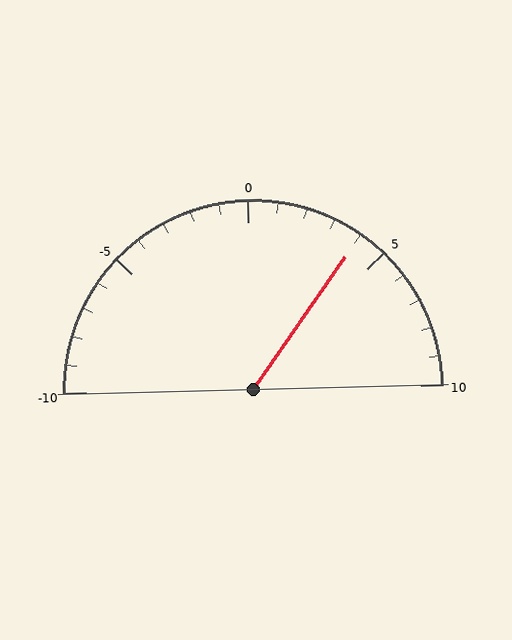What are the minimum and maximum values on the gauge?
The gauge ranges from -10 to 10.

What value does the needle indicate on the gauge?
The needle indicates approximately 4.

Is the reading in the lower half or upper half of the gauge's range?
The reading is in the upper half of the range (-10 to 10).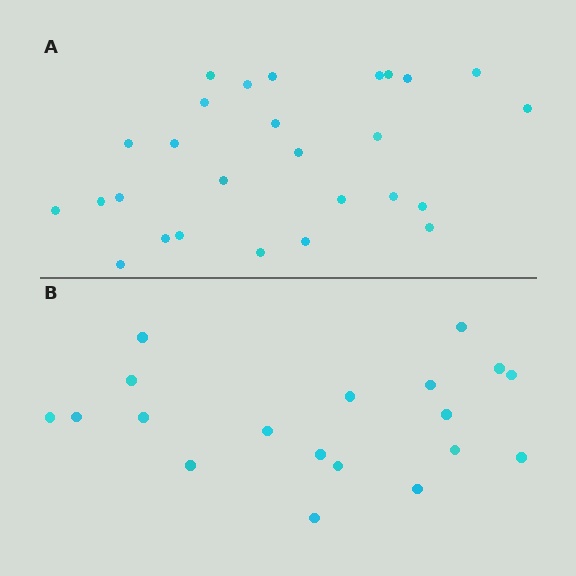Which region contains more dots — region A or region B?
Region A (the top region) has more dots.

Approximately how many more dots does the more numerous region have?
Region A has roughly 8 or so more dots than region B.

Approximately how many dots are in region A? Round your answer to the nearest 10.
About 30 dots. (The exact count is 27, which rounds to 30.)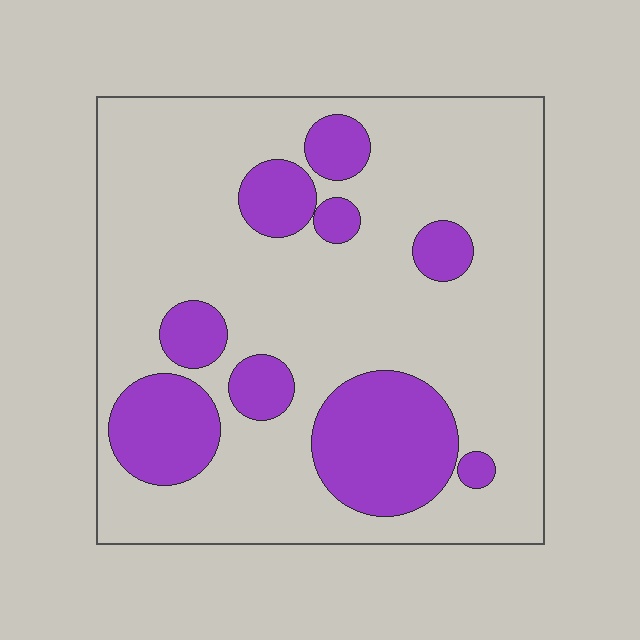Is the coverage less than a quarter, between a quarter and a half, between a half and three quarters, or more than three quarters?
Less than a quarter.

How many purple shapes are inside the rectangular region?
9.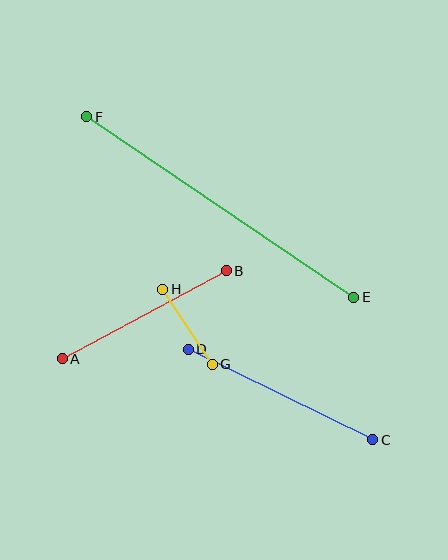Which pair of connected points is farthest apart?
Points E and F are farthest apart.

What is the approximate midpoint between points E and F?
The midpoint is at approximately (220, 207) pixels.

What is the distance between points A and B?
The distance is approximately 186 pixels.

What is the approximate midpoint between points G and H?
The midpoint is at approximately (187, 327) pixels.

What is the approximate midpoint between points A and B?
The midpoint is at approximately (144, 315) pixels.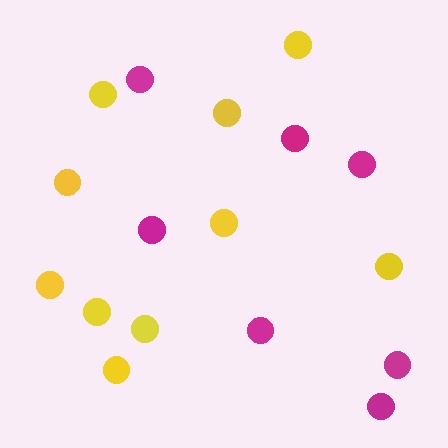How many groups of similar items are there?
There are 2 groups: one group of yellow circles (10) and one group of magenta circles (7).